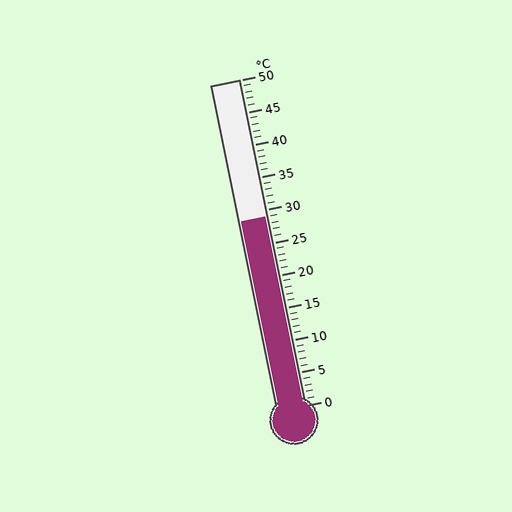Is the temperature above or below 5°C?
The temperature is above 5°C.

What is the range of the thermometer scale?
The thermometer scale ranges from 0°C to 50°C.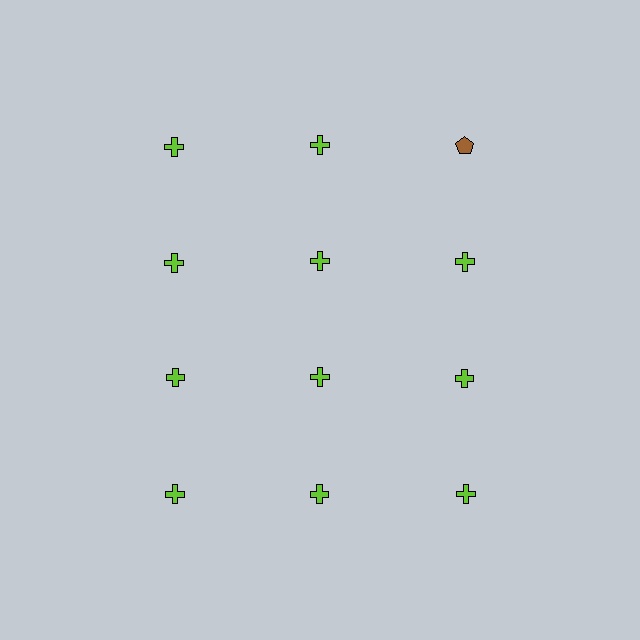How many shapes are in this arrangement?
There are 12 shapes arranged in a grid pattern.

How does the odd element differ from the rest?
It differs in both color (brown instead of lime) and shape (pentagon instead of cross).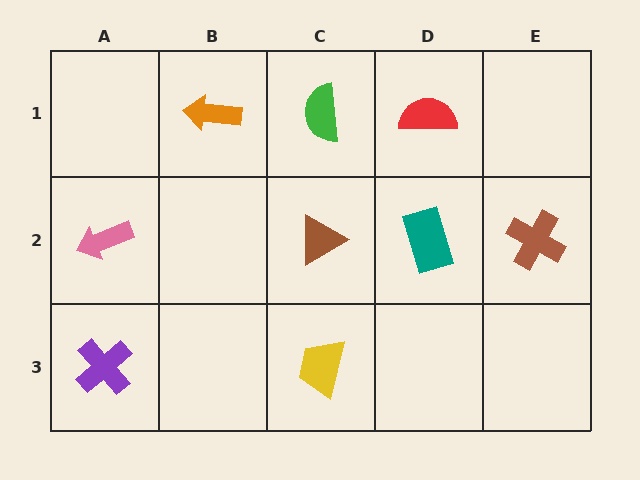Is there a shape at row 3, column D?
No, that cell is empty.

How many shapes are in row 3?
2 shapes.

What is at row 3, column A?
A purple cross.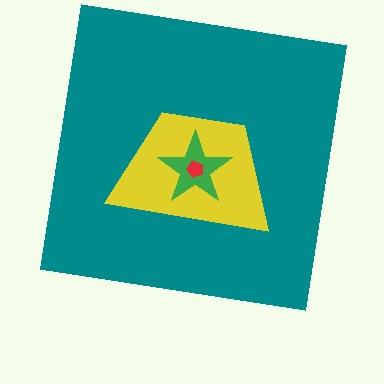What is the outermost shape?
The teal square.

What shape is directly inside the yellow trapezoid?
The green star.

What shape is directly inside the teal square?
The yellow trapezoid.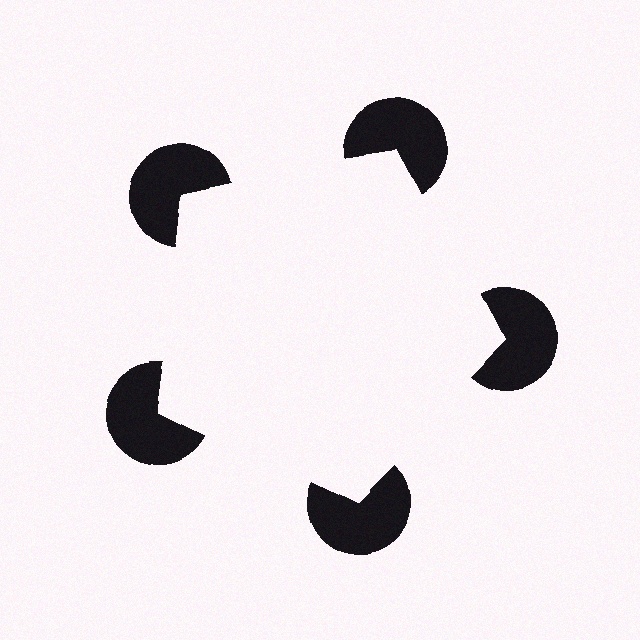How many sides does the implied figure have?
5 sides.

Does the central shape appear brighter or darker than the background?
It typically appears slightly brighter than the background, even though no actual brightness change is drawn.